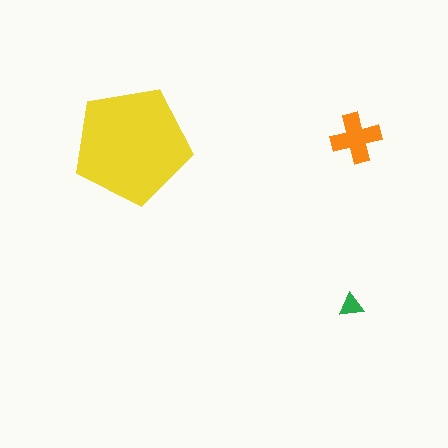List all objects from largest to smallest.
The yellow pentagon, the orange cross, the green triangle.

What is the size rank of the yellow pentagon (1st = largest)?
1st.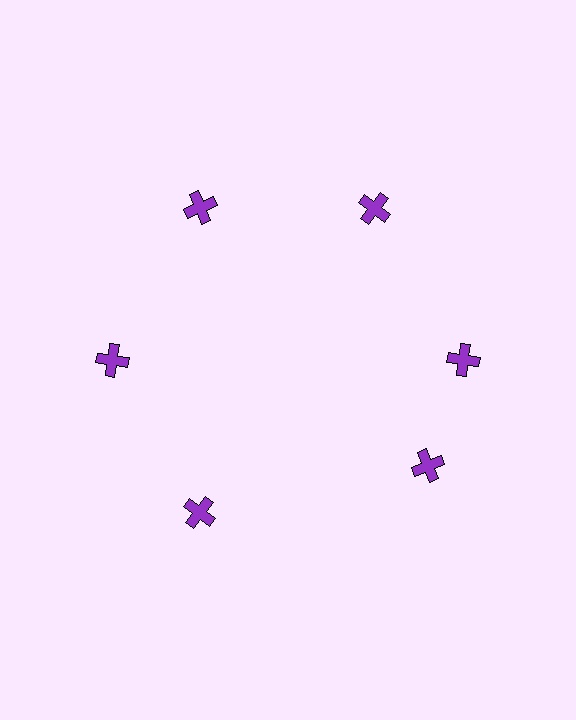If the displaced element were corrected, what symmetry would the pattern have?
It would have 6-fold rotational symmetry — the pattern would map onto itself every 60 degrees.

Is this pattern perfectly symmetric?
No. The 6 purple crosses are arranged in a ring, but one element near the 5 o'clock position is rotated out of alignment along the ring, breaking the 6-fold rotational symmetry.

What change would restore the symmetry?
The symmetry would be restored by rotating it back into even spacing with its neighbors so that all 6 crosses sit at equal angles and equal distance from the center.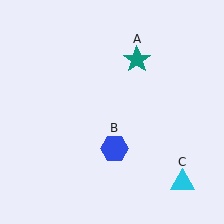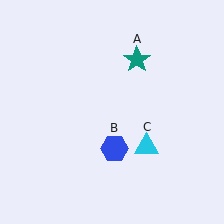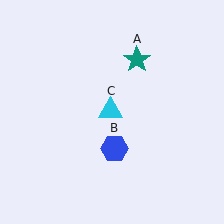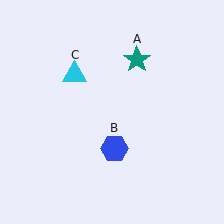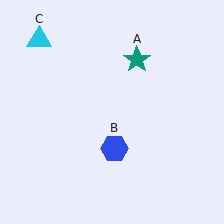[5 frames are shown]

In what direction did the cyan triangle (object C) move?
The cyan triangle (object C) moved up and to the left.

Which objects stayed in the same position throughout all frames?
Teal star (object A) and blue hexagon (object B) remained stationary.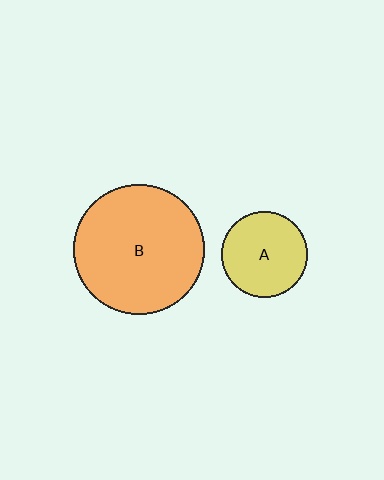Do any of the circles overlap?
No, none of the circles overlap.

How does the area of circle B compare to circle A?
Approximately 2.3 times.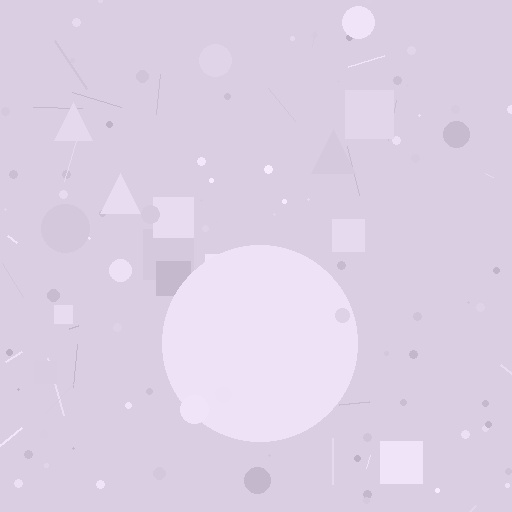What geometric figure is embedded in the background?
A circle is embedded in the background.